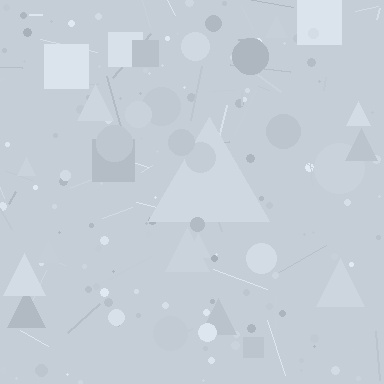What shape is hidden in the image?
A triangle is hidden in the image.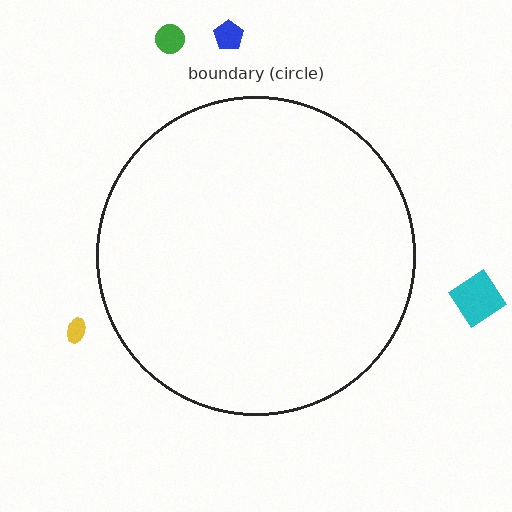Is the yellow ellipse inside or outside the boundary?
Outside.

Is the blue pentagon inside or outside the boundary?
Outside.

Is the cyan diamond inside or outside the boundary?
Outside.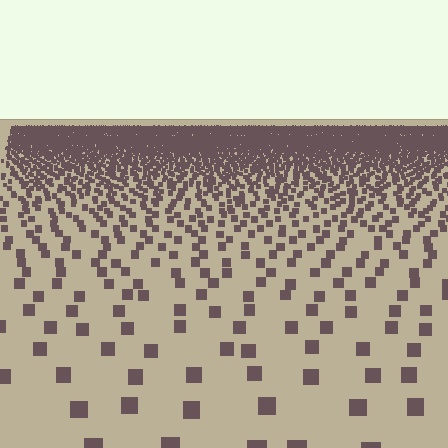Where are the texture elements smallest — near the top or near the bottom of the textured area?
Near the top.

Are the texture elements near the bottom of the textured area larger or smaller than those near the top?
Larger. Near the bottom, elements are closer to the viewer and appear at a bigger on-screen size.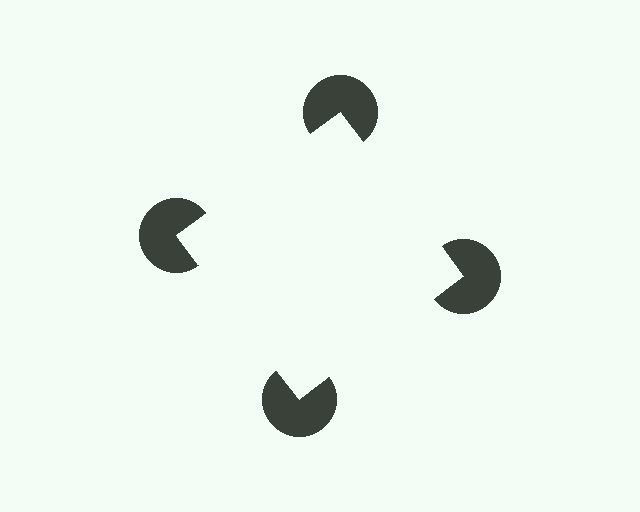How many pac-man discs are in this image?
There are 4 — one at each vertex of the illusory square.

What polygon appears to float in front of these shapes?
An illusory square — its edges are inferred from the aligned wedge cuts in the pac-man discs, not physically drawn.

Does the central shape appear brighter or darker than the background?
It typically appears slightly brighter than the background, even though no actual brightness change is drawn.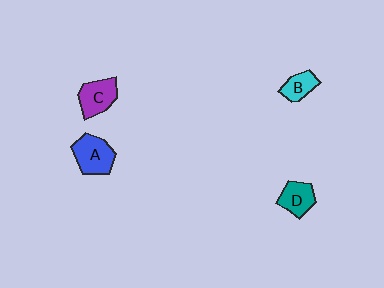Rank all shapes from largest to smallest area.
From largest to smallest: A (blue), C (purple), D (teal), B (cyan).